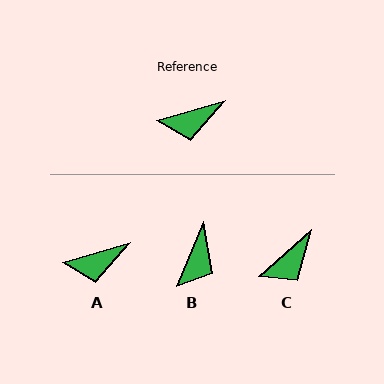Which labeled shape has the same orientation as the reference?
A.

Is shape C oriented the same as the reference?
No, it is off by about 26 degrees.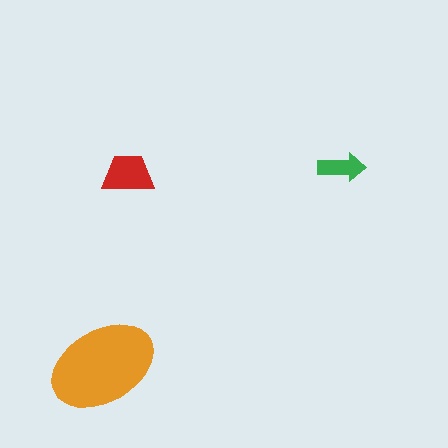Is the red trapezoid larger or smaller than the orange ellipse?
Smaller.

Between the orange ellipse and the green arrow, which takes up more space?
The orange ellipse.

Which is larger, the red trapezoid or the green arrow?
The red trapezoid.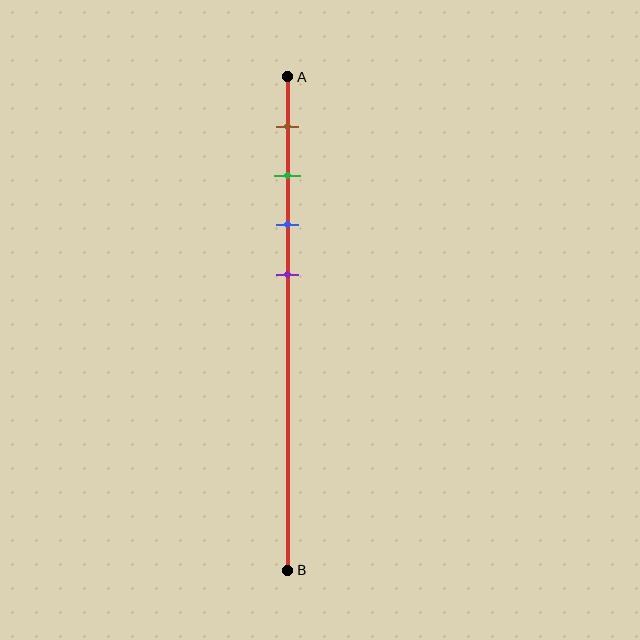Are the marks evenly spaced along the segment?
Yes, the marks are approximately evenly spaced.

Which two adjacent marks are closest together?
The green and blue marks are the closest adjacent pair.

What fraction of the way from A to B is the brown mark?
The brown mark is approximately 10% (0.1) of the way from A to B.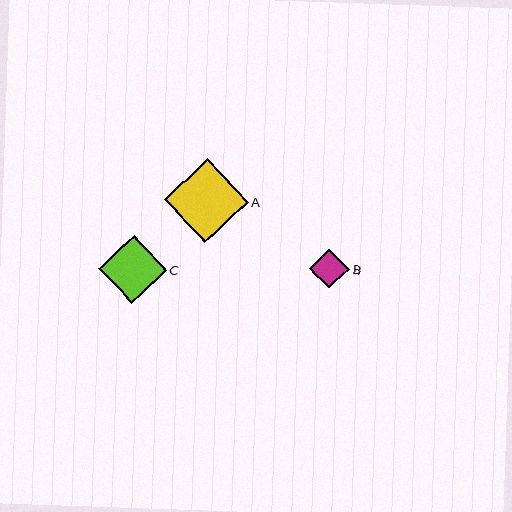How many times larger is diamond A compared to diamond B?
Diamond A is approximately 2.1 times the size of diamond B.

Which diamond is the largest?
Diamond A is the largest with a size of approximately 84 pixels.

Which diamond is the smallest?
Diamond B is the smallest with a size of approximately 40 pixels.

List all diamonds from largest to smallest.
From largest to smallest: A, C, B.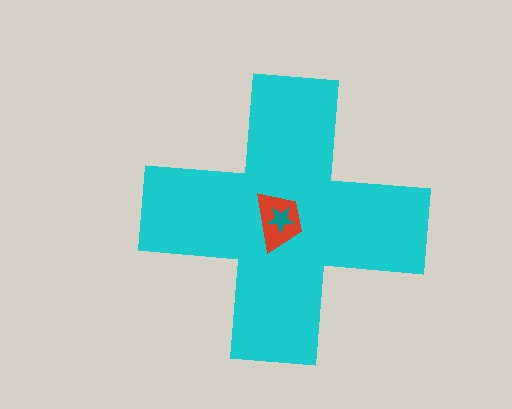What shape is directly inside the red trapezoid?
The teal star.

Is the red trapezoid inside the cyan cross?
Yes.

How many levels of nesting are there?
3.